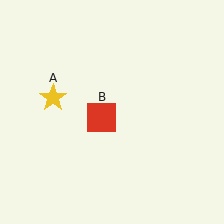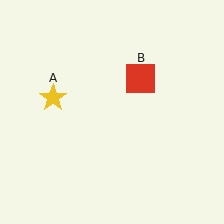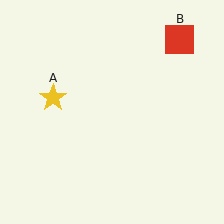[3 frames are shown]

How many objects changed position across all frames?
1 object changed position: red square (object B).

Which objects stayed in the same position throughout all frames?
Yellow star (object A) remained stationary.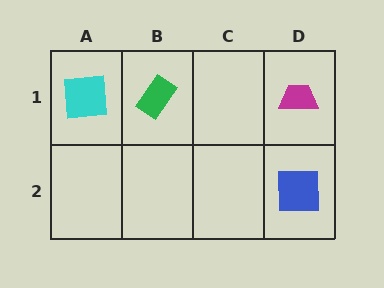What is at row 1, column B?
A green rectangle.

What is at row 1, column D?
A magenta trapezoid.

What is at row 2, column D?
A blue square.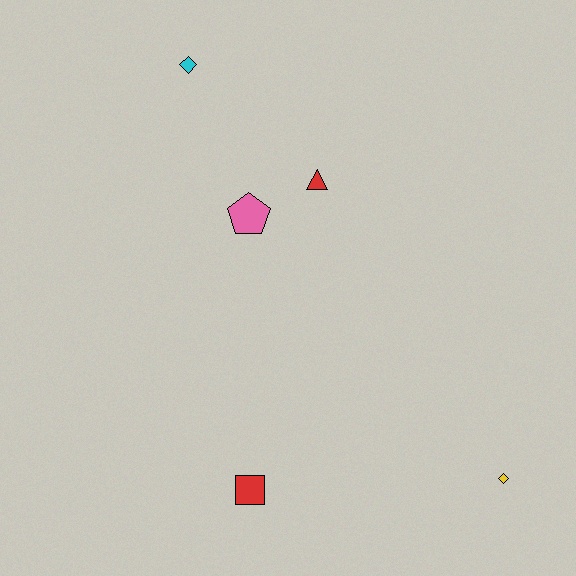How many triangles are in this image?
There is 1 triangle.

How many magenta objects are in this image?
There are no magenta objects.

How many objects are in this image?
There are 5 objects.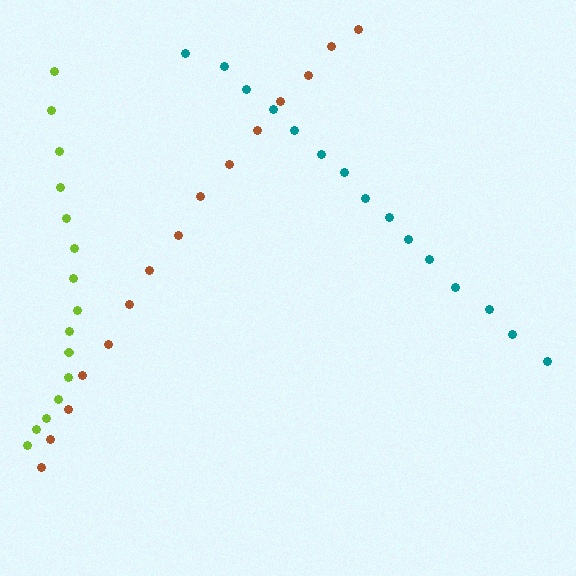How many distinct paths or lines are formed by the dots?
There are 3 distinct paths.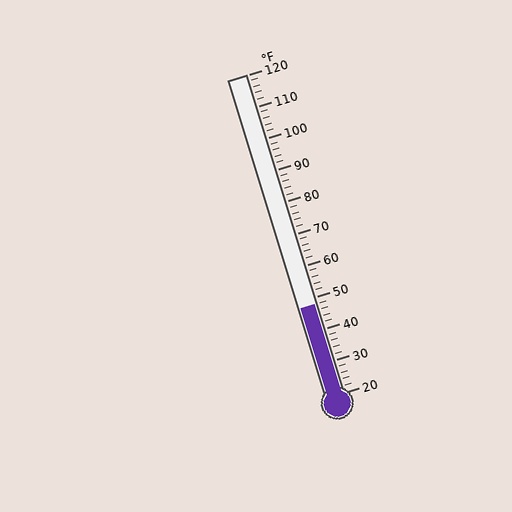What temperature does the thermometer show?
The thermometer shows approximately 48°F.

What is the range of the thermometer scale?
The thermometer scale ranges from 20°F to 120°F.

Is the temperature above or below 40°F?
The temperature is above 40°F.